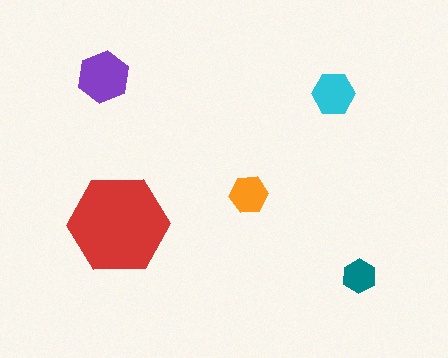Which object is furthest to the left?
The purple hexagon is leftmost.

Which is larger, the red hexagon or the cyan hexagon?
The red one.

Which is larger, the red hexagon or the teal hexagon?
The red one.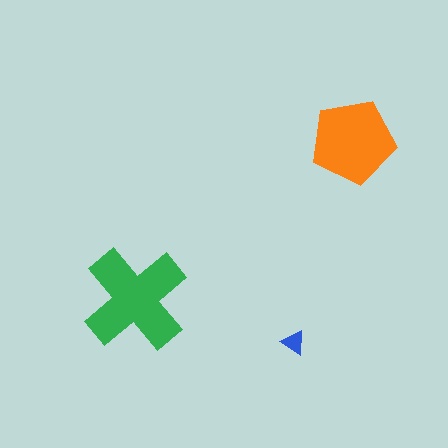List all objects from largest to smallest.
The green cross, the orange pentagon, the blue triangle.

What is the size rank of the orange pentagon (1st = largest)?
2nd.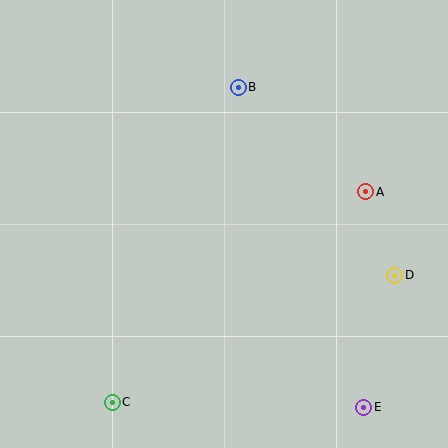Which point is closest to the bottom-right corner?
Point E is closest to the bottom-right corner.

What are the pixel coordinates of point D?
Point D is at (395, 275).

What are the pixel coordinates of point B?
Point B is at (238, 87).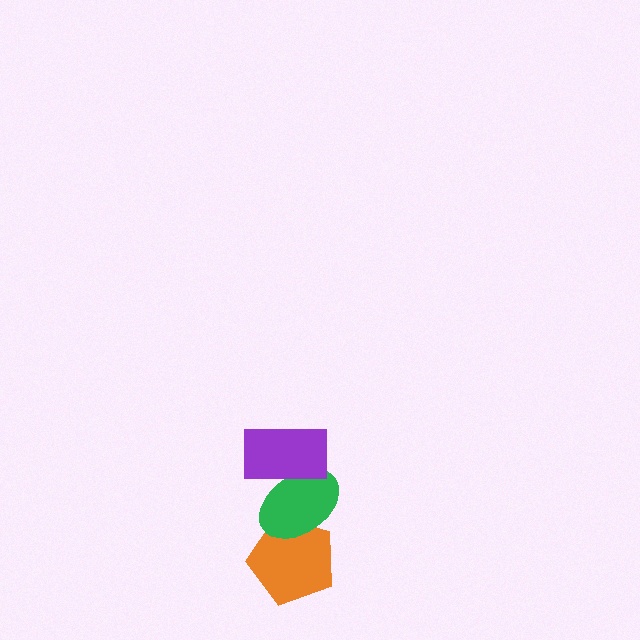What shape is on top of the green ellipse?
The purple rectangle is on top of the green ellipse.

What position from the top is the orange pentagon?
The orange pentagon is 3rd from the top.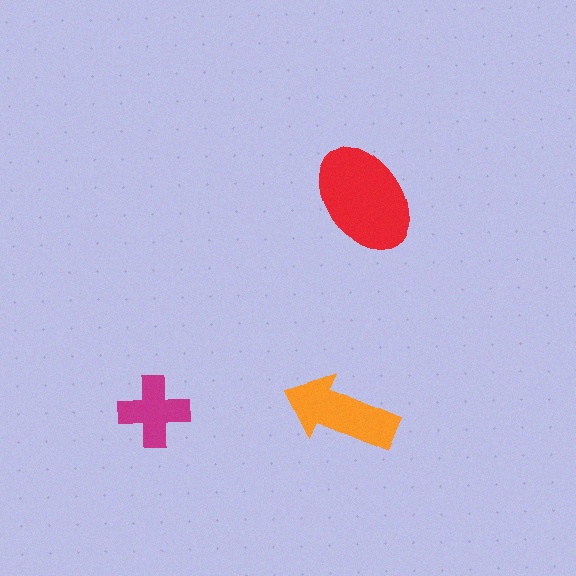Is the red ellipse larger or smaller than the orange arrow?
Larger.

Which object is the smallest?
The magenta cross.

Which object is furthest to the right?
The red ellipse is rightmost.